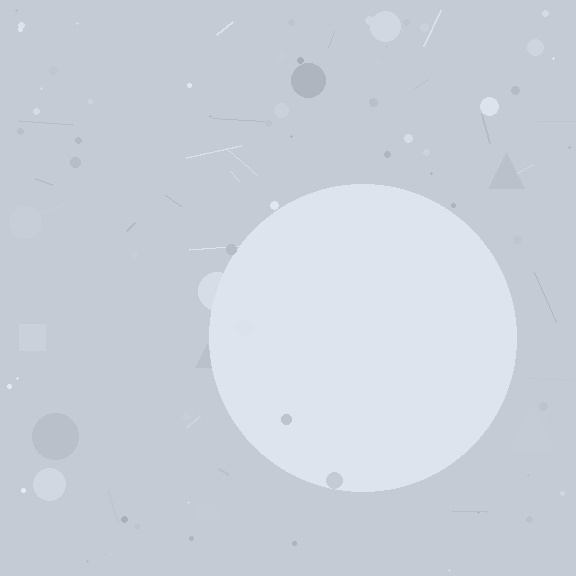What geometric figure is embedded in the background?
A circle is embedded in the background.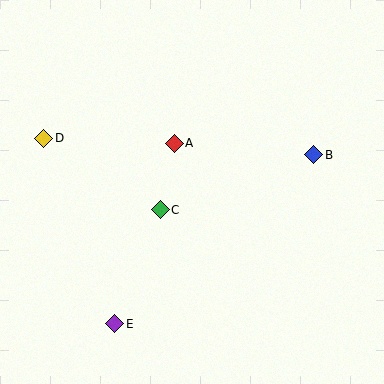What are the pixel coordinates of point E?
Point E is at (115, 324).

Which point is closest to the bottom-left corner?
Point E is closest to the bottom-left corner.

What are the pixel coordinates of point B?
Point B is at (314, 155).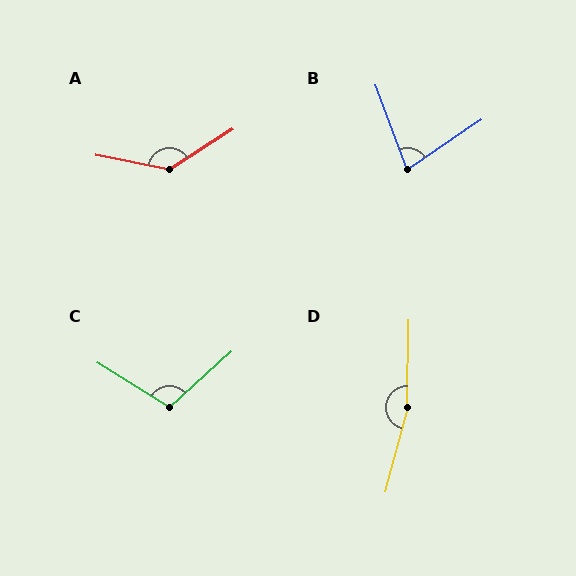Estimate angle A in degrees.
Approximately 136 degrees.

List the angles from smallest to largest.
B (77°), C (106°), A (136°), D (166°).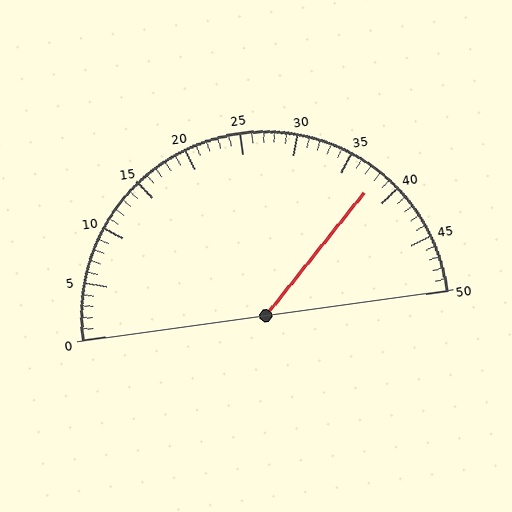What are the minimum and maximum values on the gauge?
The gauge ranges from 0 to 50.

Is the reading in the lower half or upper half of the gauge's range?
The reading is in the upper half of the range (0 to 50).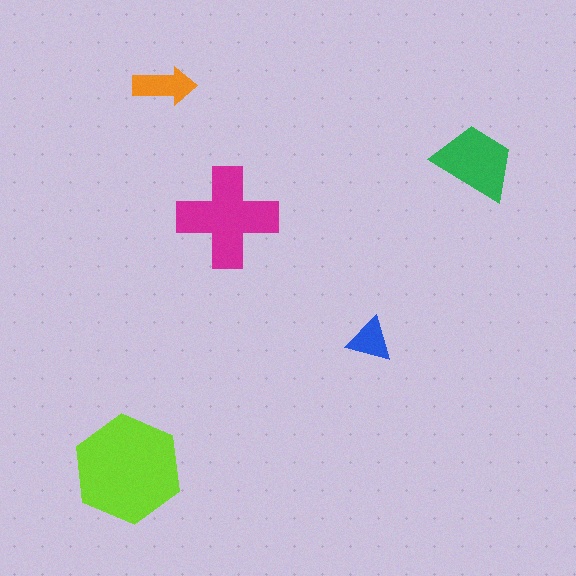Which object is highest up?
The orange arrow is topmost.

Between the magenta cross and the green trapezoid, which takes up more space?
The magenta cross.